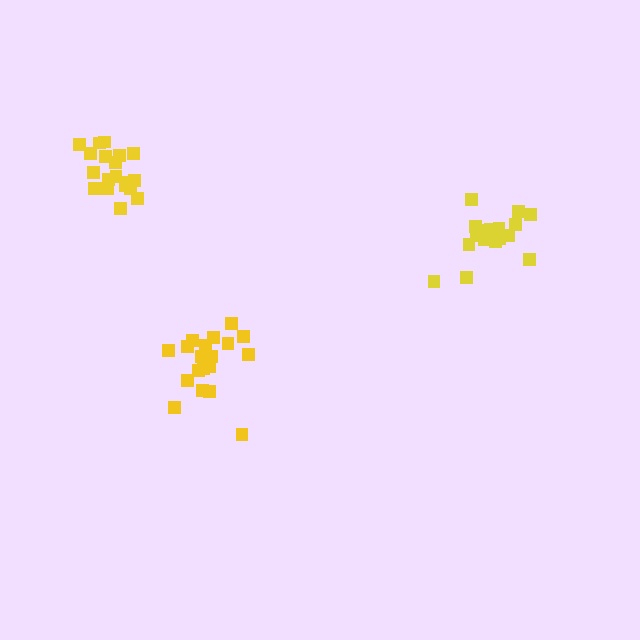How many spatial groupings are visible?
There are 3 spatial groupings.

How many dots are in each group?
Group 1: 19 dots, Group 2: 19 dots, Group 3: 19 dots (57 total).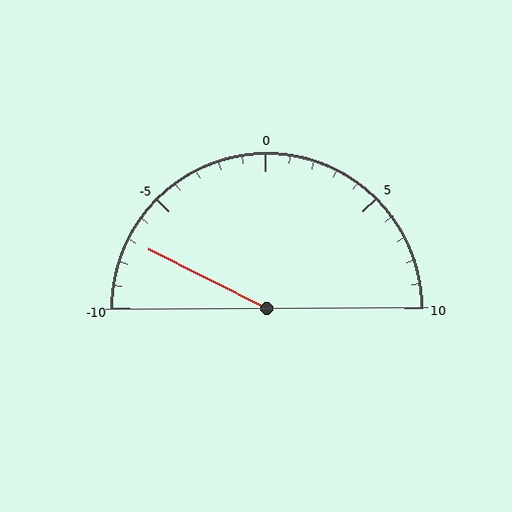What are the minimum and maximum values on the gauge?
The gauge ranges from -10 to 10.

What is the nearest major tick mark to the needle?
The nearest major tick mark is -5.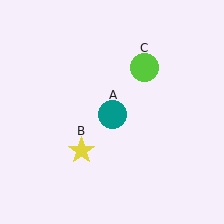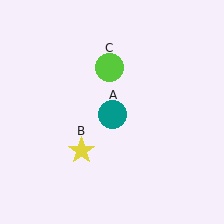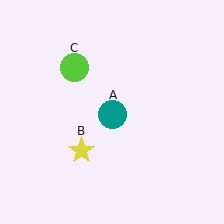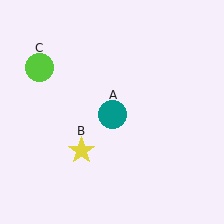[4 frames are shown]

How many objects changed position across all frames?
1 object changed position: lime circle (object C).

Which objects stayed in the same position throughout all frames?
Teal circle (object A) and yellow star (object B) remained stationary.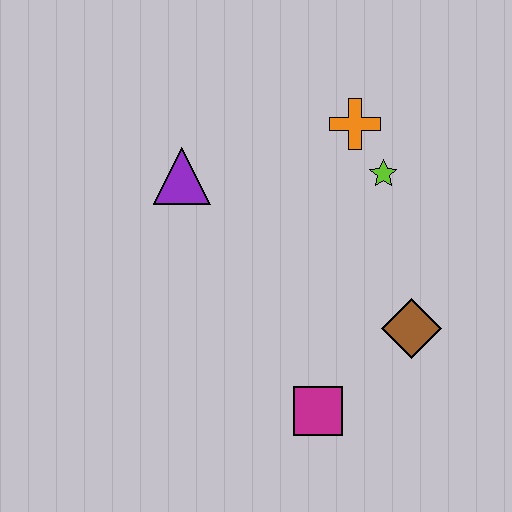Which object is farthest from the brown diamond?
The purple triangle is farthest from the brown diamond.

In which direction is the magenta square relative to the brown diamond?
The magenta square is to the left of the brown diamond.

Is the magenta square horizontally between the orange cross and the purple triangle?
Yes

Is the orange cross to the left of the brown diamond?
Yes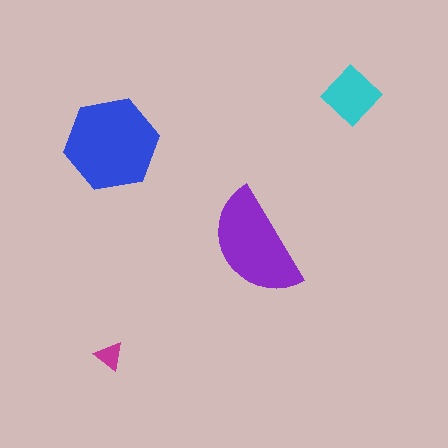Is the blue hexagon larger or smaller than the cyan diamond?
Larger.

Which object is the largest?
The blue hexagon.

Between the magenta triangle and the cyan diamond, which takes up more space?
The cyan diamond.